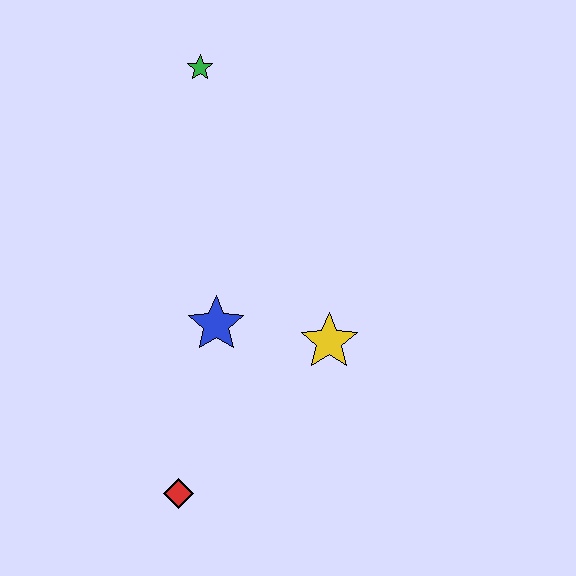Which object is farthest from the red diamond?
The green star is farthest from the red diamond.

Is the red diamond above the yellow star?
No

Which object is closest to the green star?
The blue star is closest to the green star.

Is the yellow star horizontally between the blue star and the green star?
No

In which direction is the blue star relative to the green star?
The blue star is below the green star.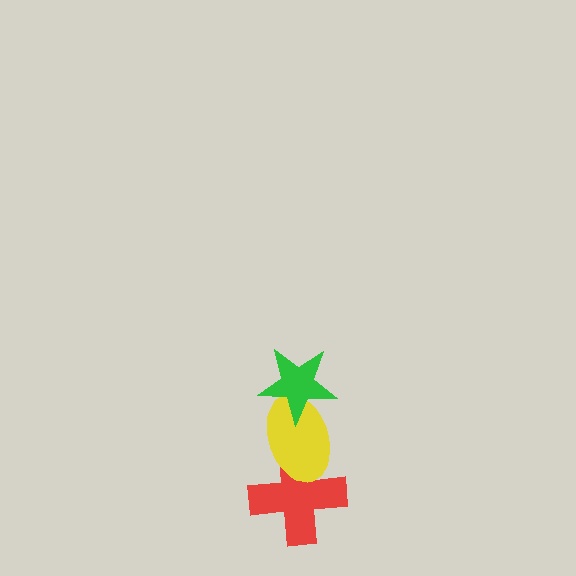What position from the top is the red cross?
The red cross is 3rd from the top.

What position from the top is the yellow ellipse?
The yellow ellipse is 2nd from the top.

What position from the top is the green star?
The green star is 1st from the top.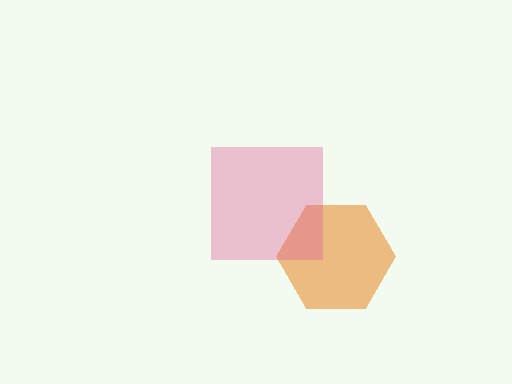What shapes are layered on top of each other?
The layered shapes are: an orange hexagon, a pink square.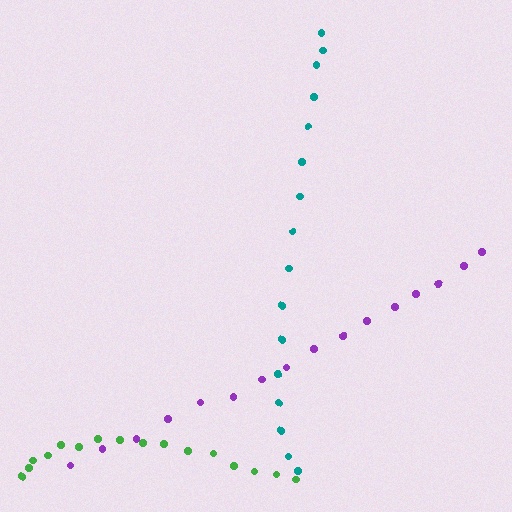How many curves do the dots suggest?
There are 3 distinct paths.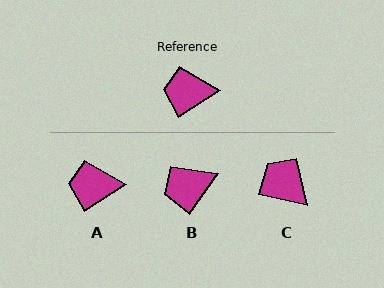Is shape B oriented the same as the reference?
No, it is off by about 22 degrees.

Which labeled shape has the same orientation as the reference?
A.